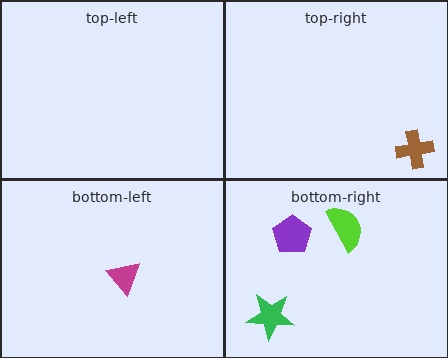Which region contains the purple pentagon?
The bottom-right region.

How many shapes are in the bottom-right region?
3.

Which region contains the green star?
The bottom-right region.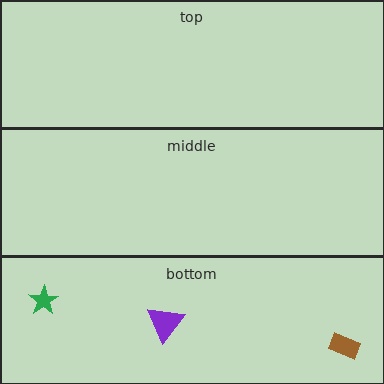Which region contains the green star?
The bottom region.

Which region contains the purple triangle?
The bottom region.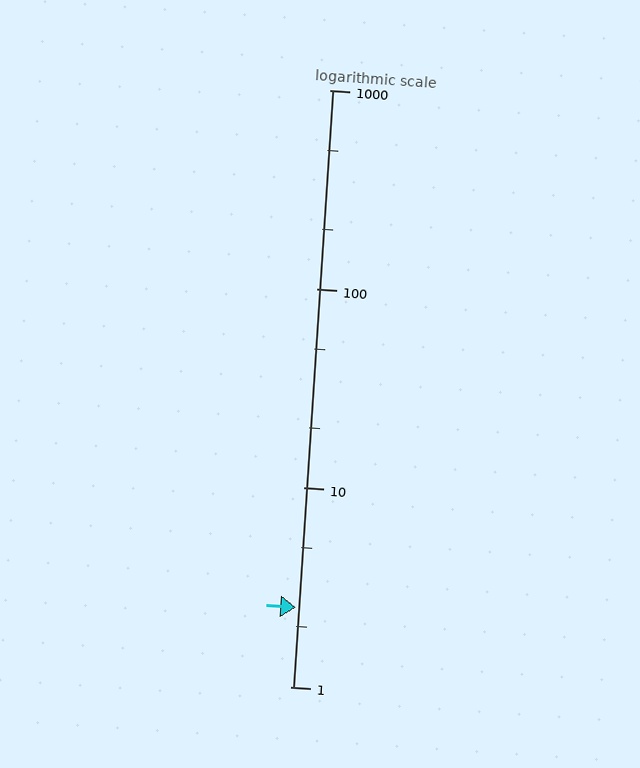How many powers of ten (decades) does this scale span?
The scale spans 3 decades, from 1 to 1000.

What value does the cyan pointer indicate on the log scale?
The pointer indicates approximately 2.5.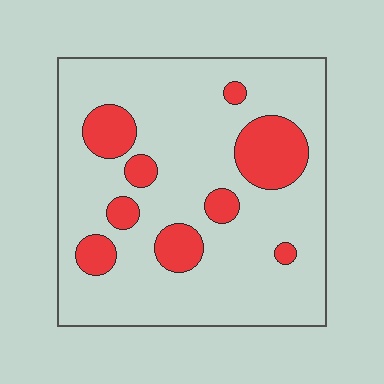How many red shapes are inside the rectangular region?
9.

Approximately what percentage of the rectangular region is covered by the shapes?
Approximately 20%.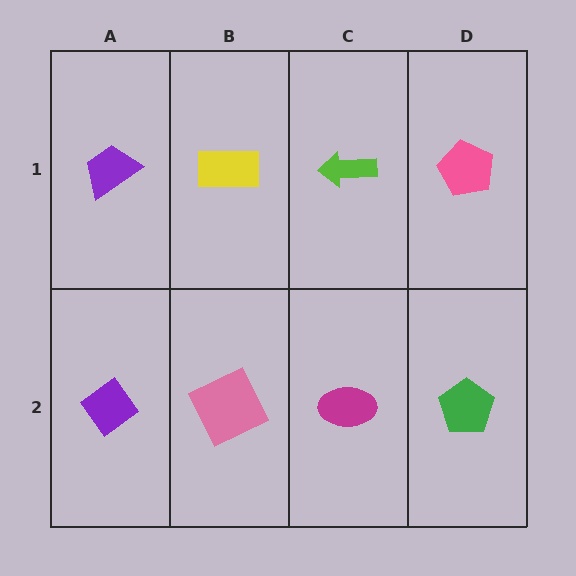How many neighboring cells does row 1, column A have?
2.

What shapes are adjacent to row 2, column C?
A lime arrow (row 1, column C), a pink square (row 2, column B), a green pentagon (row 2, column D).